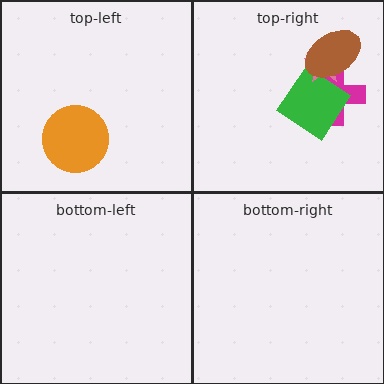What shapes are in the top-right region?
The magenta cross, the green diamond, the pink star, the brown ellipse.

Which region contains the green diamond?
The top-right region.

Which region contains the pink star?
The top-right region.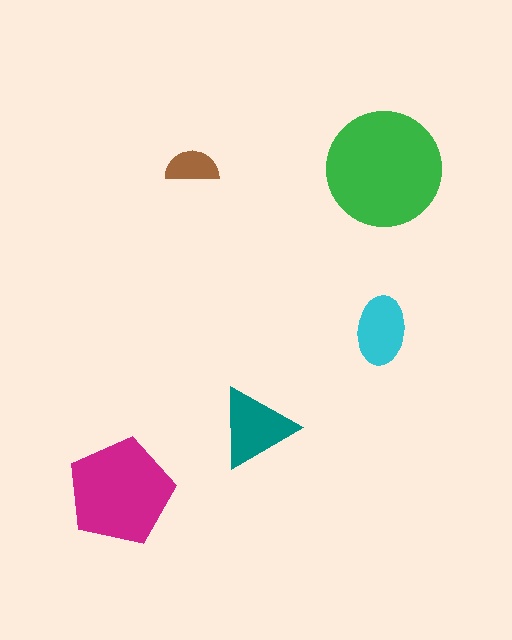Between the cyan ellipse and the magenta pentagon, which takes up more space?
The magenta pentagon.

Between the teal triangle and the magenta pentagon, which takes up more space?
The magenta pentagon.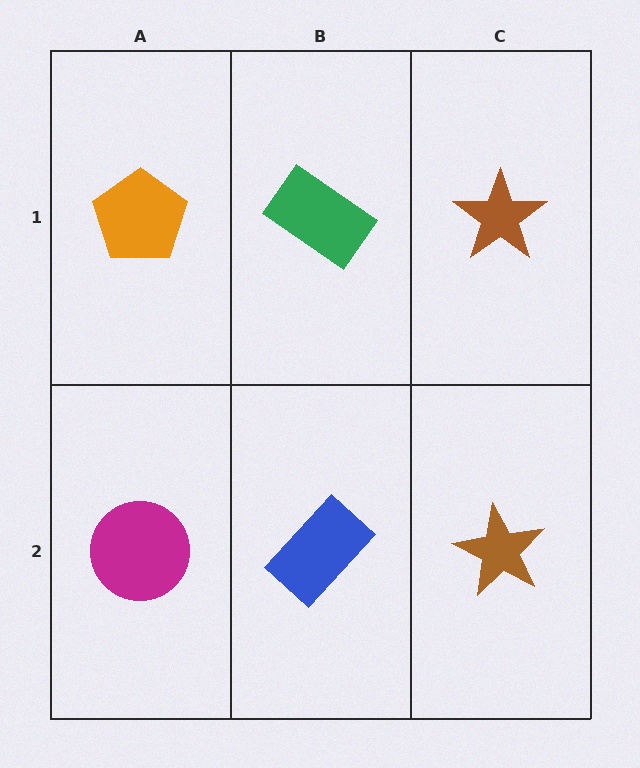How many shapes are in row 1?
3 shapes.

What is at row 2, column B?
A blue rectangle.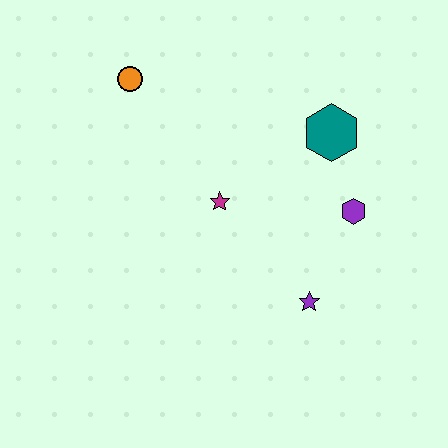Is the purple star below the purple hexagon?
Yes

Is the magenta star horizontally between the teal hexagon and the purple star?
No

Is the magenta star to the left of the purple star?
Yes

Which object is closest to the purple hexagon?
The teal hexagon is closest to the purple hexagon.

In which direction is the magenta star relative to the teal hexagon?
The magenta star is to the left of the teal hexagon.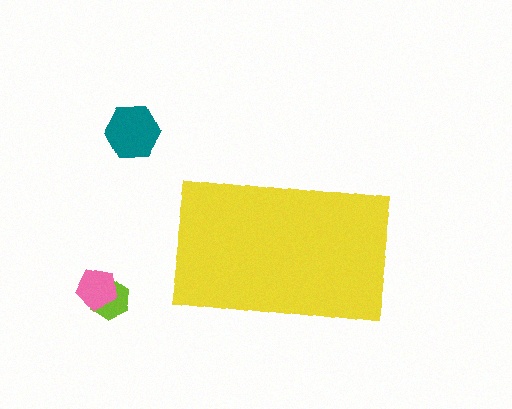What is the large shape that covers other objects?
A yellow rectangle.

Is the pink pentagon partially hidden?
No, the pink pentagon is fully visible.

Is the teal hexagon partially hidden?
No, the teal hexagon is fully visible.